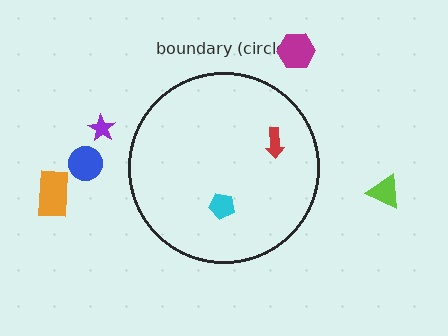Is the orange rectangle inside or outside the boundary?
Outside.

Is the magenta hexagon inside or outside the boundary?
Outside.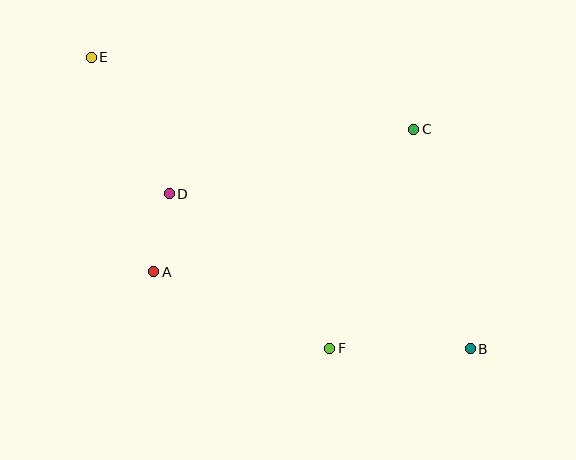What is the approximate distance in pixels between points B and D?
The distance between B and D is approximately 338 pixels.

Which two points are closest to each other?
Points A and D are closest to each other.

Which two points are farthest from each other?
Points B and E are farthest from each other.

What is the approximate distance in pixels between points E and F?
The distance between E and F is approximately 376 pixels.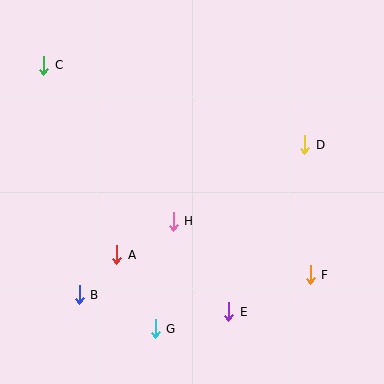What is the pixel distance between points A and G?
The distance between A and G is 83 pixels.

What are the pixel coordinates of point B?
Point B is at (79, 295).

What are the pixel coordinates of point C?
Point C is at (44, 65).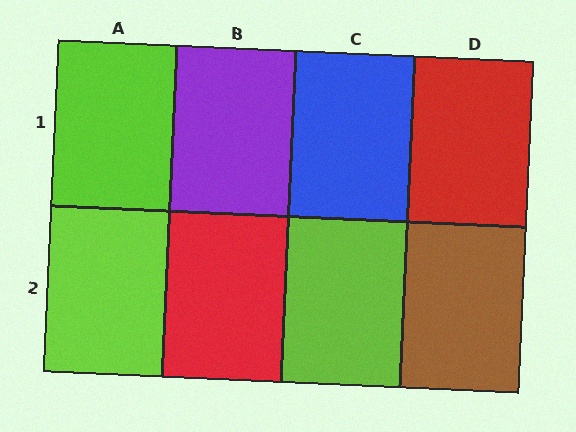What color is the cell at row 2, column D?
Brown.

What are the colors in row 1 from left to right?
Lime, purple, blue, red.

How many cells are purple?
1 cell is purple.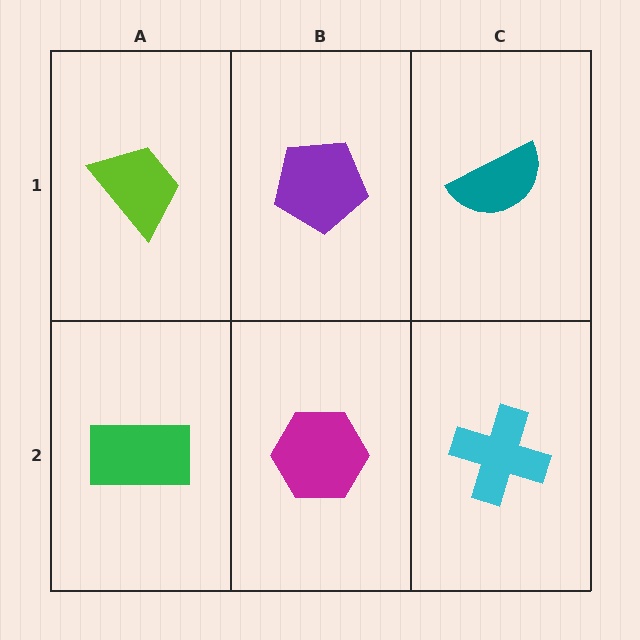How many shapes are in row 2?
3 shapes.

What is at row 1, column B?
A purple pentagon.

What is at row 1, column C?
A teal semicircle.